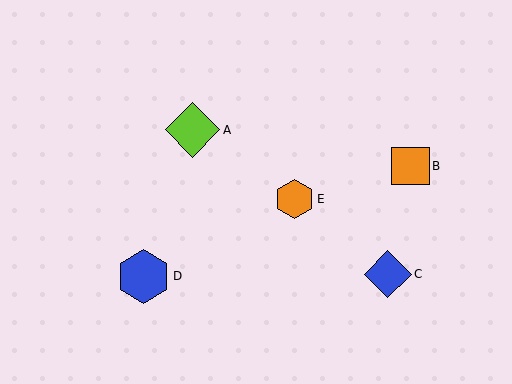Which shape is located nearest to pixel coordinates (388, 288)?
The blue diamond (labeled C) at (388, 274) is nearest to that location.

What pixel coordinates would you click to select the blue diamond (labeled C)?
Click at (388, 274) to select the blue diamond C.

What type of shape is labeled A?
Shape A is a lime diamond.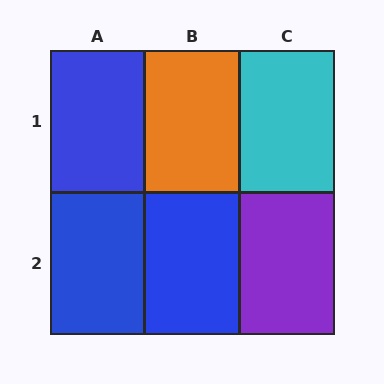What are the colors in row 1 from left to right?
Blue, orange, cyan.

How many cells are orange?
1 cell is orange.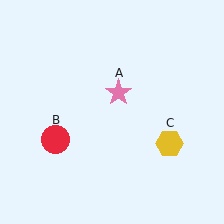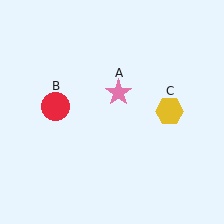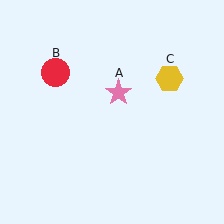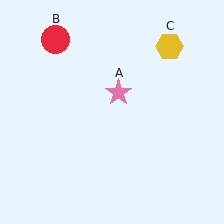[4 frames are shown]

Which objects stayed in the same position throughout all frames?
Pink star (object A) remained stationary.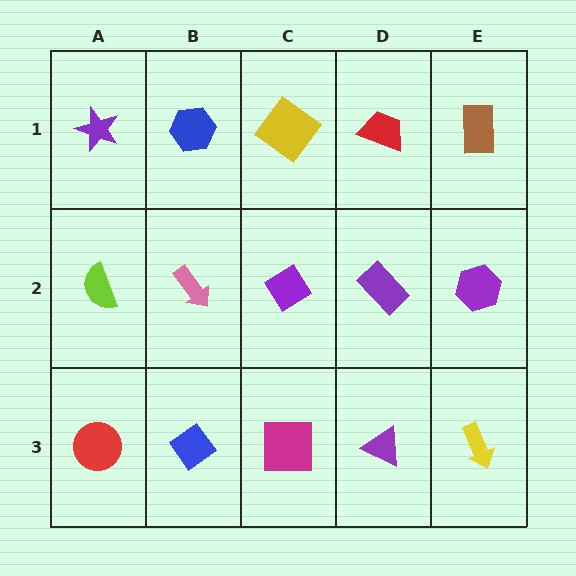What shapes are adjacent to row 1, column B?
A pink arrow (row 2, column B), a purple star (row 1, column A), a yellow diamond (row 1, column C).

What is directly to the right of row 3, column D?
A yellow arrow.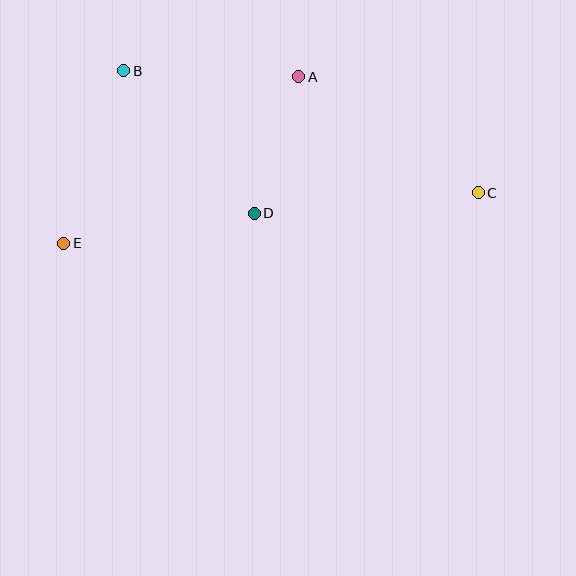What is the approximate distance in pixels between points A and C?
The distance between A and C is approximately 214 pixels.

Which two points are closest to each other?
Points A and D are closest to each other.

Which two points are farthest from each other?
Points C and E are farthest from each other.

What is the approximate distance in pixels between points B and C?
The distance between B and C is approximately 375 pixels.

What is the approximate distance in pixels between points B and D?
The distance between B and D is approximately 194 pixels.